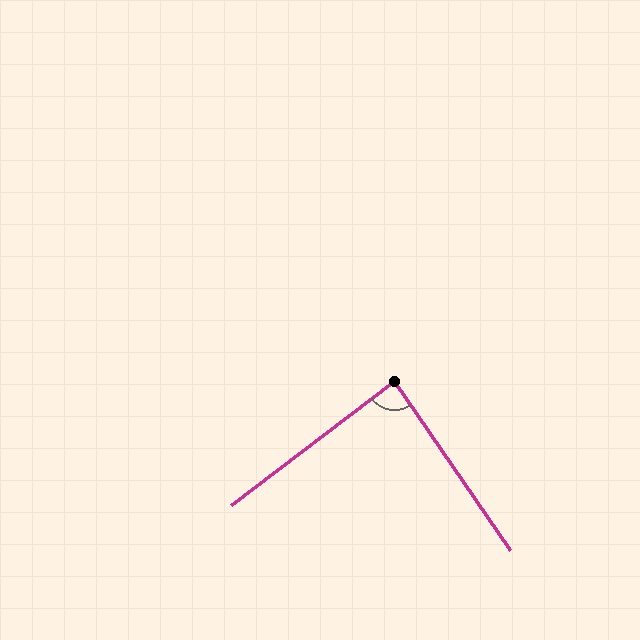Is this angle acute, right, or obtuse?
It is approximately a right angle.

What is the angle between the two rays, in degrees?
Approximately 87 degrees.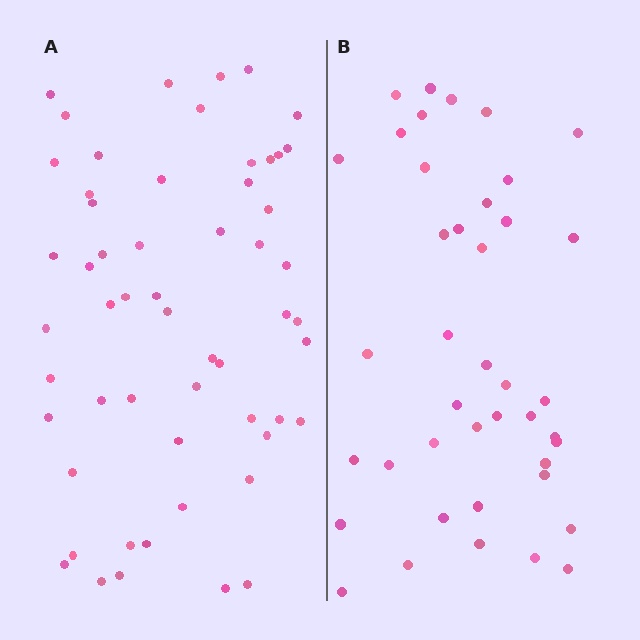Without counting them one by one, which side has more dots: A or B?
Region A (the left region) has more dots.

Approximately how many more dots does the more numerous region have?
Region A has approximately 15 more dots than region B.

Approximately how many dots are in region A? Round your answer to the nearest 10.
About 60 dots. (The exact count is 56, which rounds to 60.)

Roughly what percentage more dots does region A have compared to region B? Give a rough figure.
About 35% more.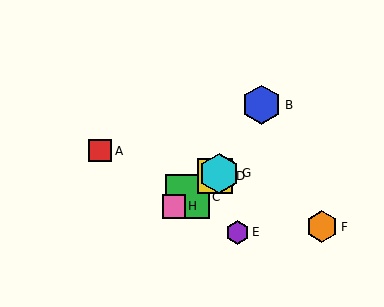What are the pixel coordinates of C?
Object C is at (187, 197).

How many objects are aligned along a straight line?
4 objects (C, D, G, H) are aligned along a straight line.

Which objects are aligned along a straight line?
Objects C, D, G, H are aligned along a straight line.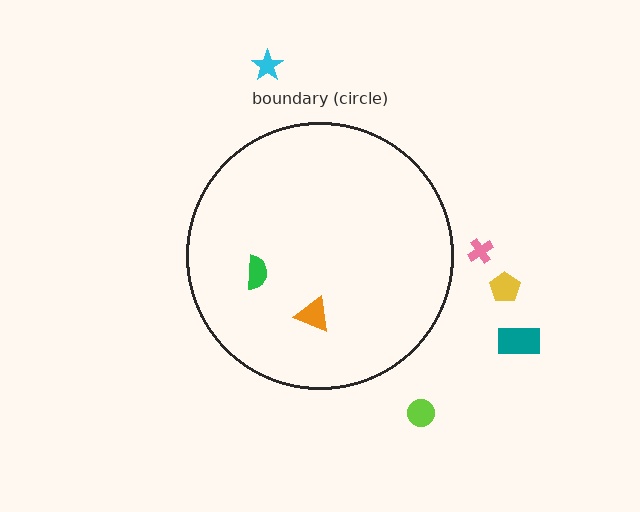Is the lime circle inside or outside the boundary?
Outside.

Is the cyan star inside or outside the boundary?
Outside.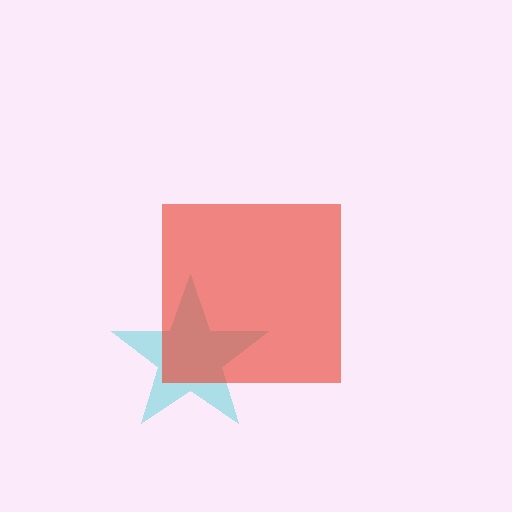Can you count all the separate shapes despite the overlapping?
Yes, there are 2 separate shapes.